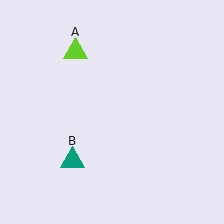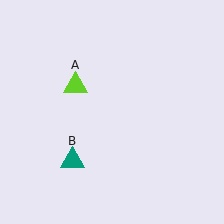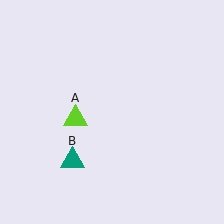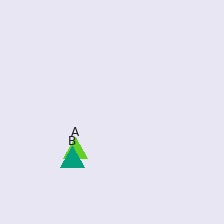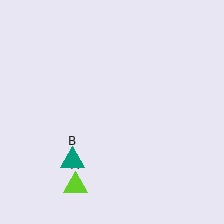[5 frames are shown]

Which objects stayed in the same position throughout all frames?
Teal triangle (object B) remained stationary.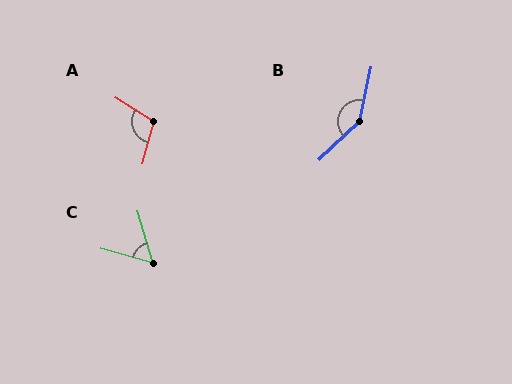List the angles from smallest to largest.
C (59°), A (107°), B (145°).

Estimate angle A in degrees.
Approximately 107 degrees.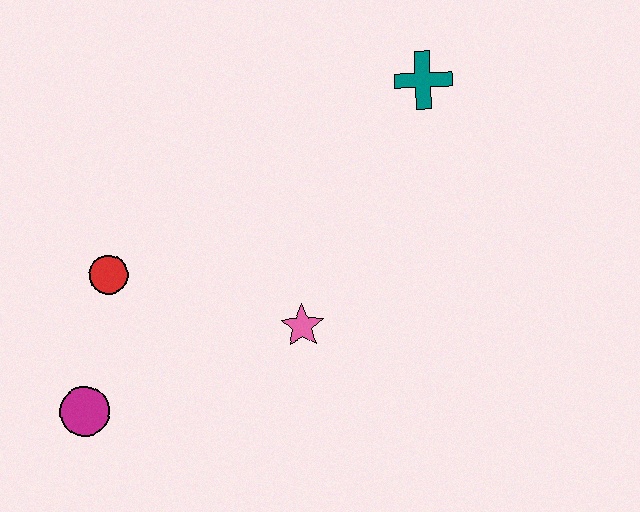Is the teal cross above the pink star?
Yes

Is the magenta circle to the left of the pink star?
Yes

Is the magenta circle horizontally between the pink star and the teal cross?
No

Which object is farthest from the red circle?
The teal cross is farthest from the red circle.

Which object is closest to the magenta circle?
The red circle is closest to the magenta circle.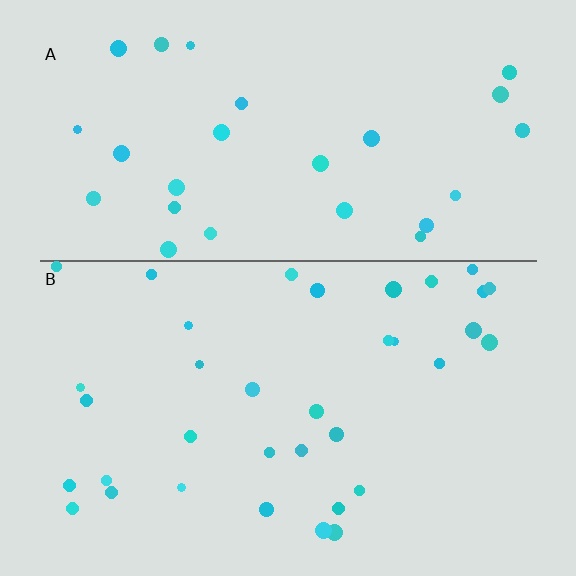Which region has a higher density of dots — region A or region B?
B (the bottom).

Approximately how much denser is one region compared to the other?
Approximately 1.3× — region B over region A.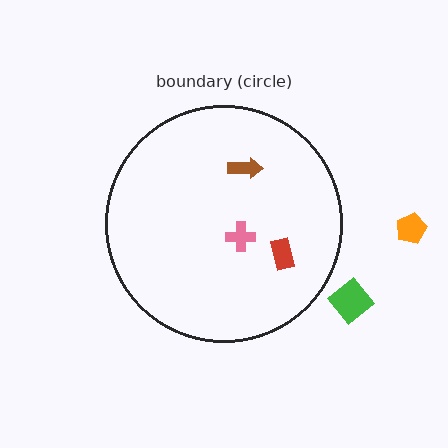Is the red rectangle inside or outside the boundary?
Inside.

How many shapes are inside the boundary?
3 inside, 2 outside.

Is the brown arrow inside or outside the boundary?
Inside.